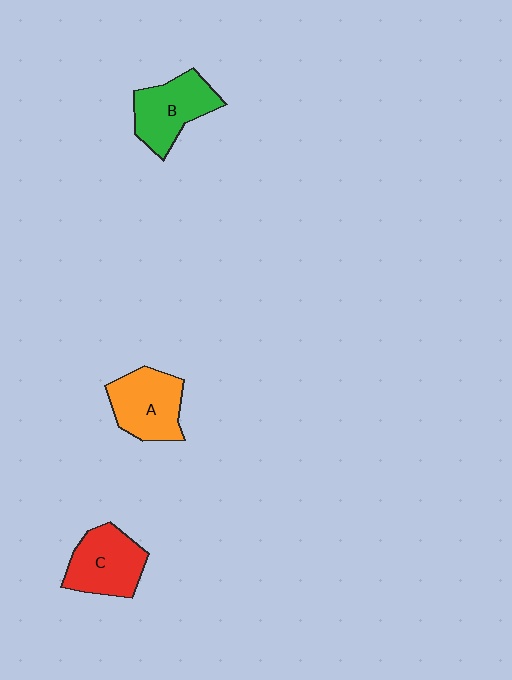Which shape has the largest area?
Shape A (orange).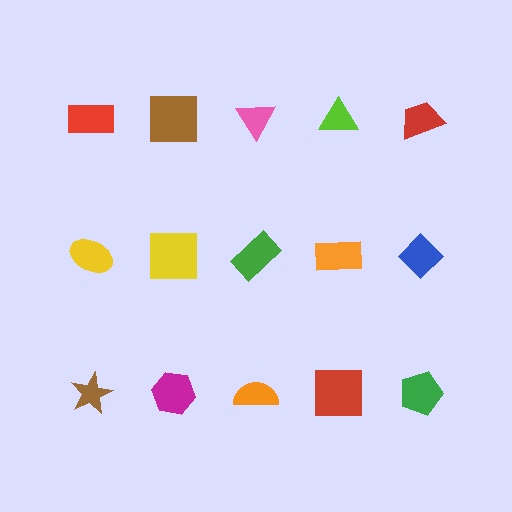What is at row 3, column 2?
A magenta hexagon.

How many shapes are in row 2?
5 shapes.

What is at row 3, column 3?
An orange semicircle.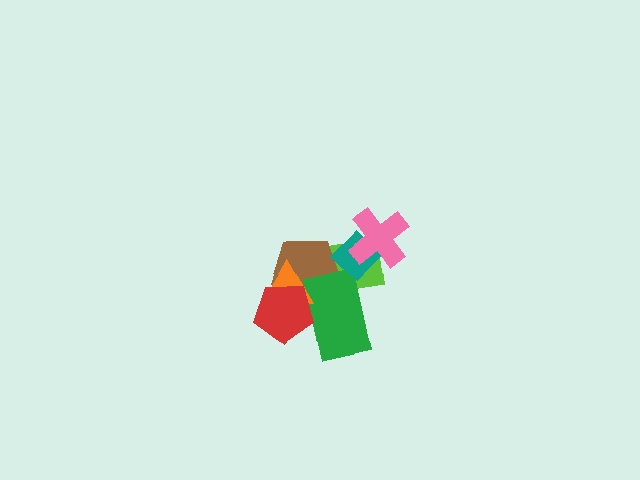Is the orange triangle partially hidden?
Yes, it is partially covered by another shape.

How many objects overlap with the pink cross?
2 objects overlap with the pink cross.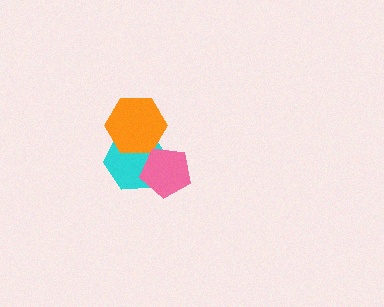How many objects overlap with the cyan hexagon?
2 objects overlap with the cyan hexagon.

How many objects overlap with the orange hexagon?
1 object overlaps with the orange hexagon.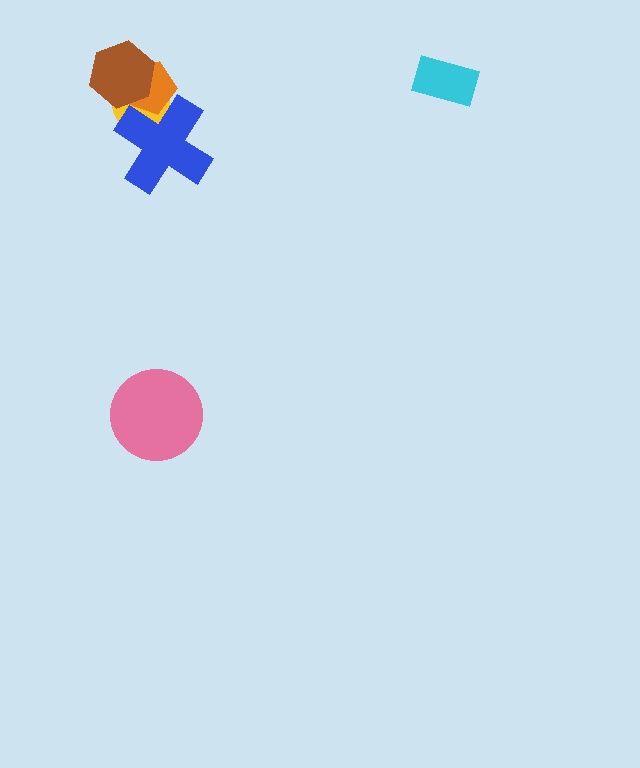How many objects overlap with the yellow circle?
3 objects overlap with the yellow circle.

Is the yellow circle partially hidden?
Yes, it is partially covered by another shape.